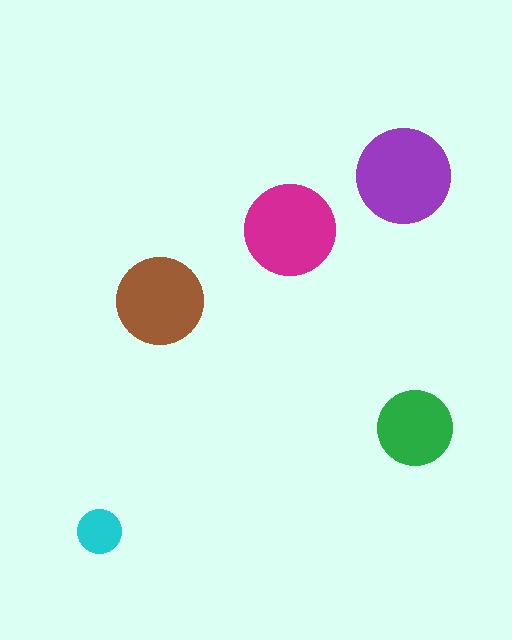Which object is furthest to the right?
The green circle is rightmost.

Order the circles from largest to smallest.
the purple one, the magenta one, the brown one, the green one, the cyan one.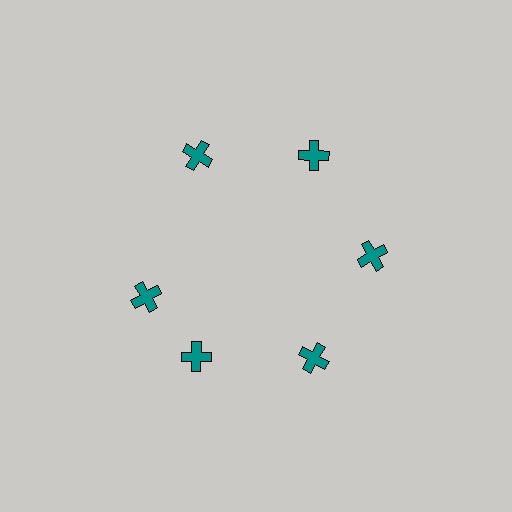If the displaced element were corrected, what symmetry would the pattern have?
It would have 6-fold rotational symmetry — the pattern would map onto itself every 60 degrees.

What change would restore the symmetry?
The symmetry would be restored by rotating it back into even spacing with its neighbors so that all 6 crosses sit at equal angles and equal distance from the center.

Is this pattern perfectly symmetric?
No. The 6 teal crosses are arranged in a ring, but one element near the 9 o'clock position is rotated out of alignment along the ring, breaking the 6-fold rotational symmetry.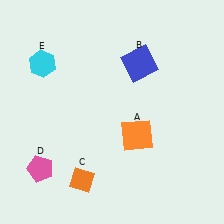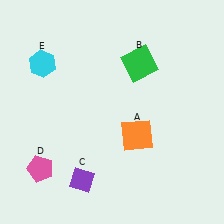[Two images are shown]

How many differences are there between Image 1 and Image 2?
There are 2 differences between the two images.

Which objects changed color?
B changed from blue to green. C changed from orange to purple.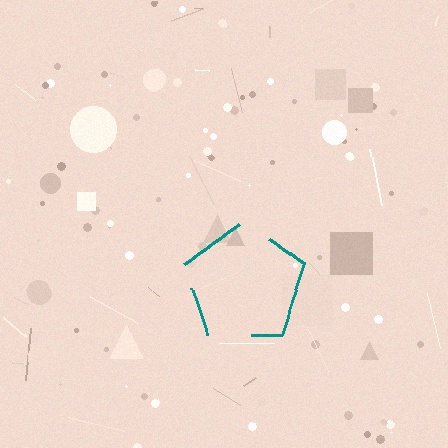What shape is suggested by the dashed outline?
The dashed outline suggests a pentagon.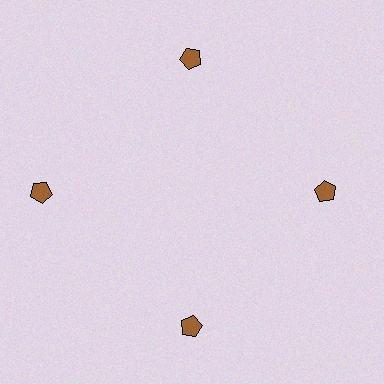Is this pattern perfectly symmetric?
No. The 4 brown pentagons are arranged in a ring, but one element near the 9 o'clock position is pushed outward from the center, breaking the 4-fold rotational symmetry.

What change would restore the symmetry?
The symmetry would be restored by moving it inward, back onto the ring so that all 4 pentagons sit at equal angles and equal distance from the center.